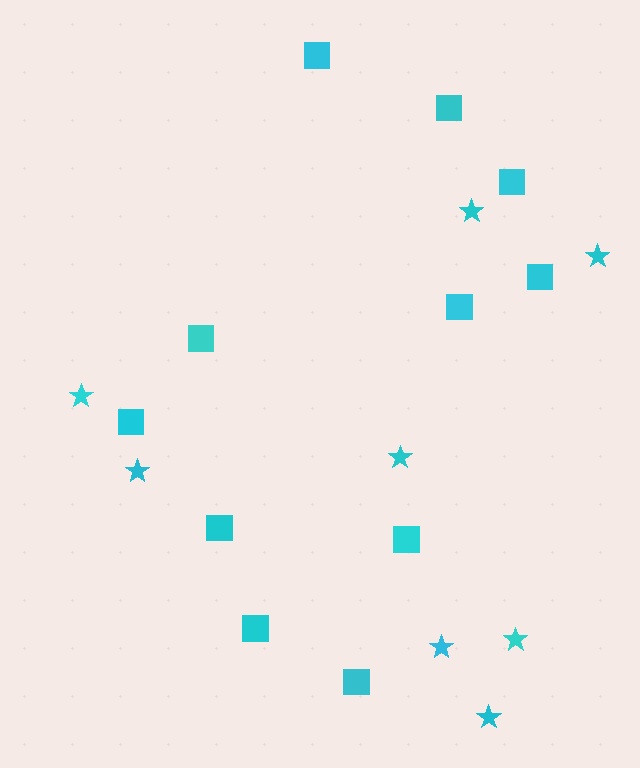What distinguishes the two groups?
There are 2 groups: one group of squares (11) and one group of stars (8).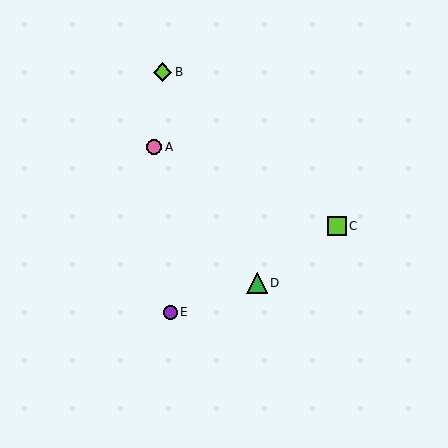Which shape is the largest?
The green triangle (labeled D) is the largest.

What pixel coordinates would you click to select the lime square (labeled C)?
Click at (337, 226) to select the lime square C.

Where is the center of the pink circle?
The center of the pink circle is at (154, 147).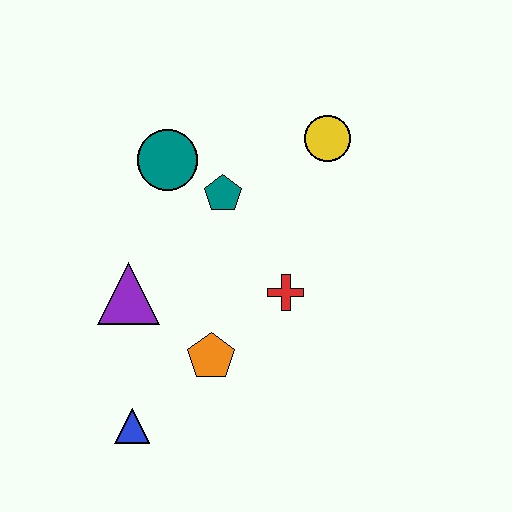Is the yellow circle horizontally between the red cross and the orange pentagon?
No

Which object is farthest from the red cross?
The blue triangle is farthest from the red cross.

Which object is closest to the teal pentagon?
The teal circle is closest to the teal pentagon.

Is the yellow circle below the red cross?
No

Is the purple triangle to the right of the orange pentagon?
No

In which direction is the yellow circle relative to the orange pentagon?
The yellow circle is above the orange pentagon.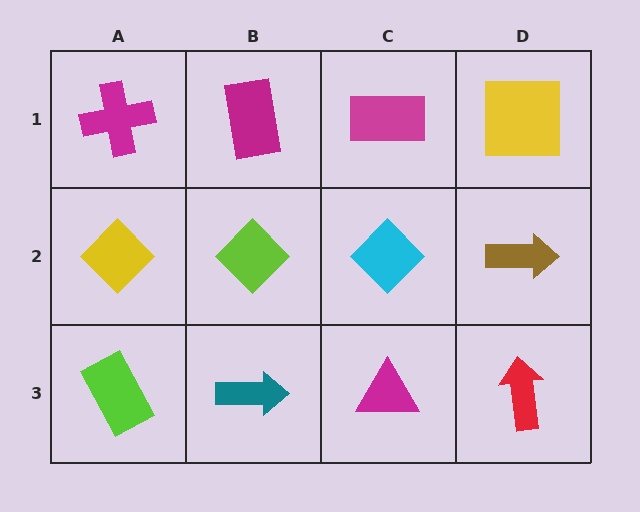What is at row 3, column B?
A teal arrow.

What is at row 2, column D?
A brown arrow.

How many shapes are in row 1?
4 shapes.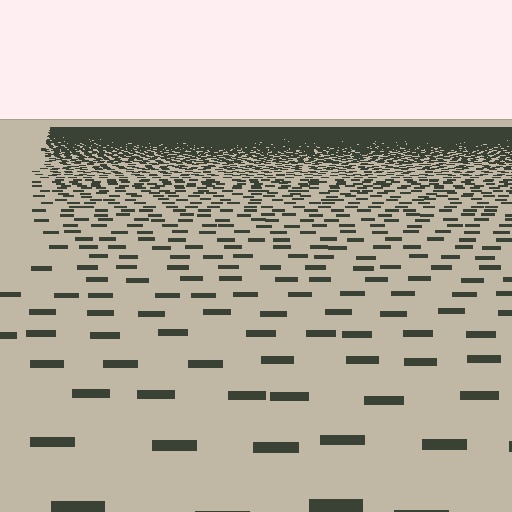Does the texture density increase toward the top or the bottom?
Density increases toward the top.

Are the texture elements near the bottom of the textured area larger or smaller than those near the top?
Larger. Near the bottom, elements are closer to the viewer and appear at a bigger on-screen size.